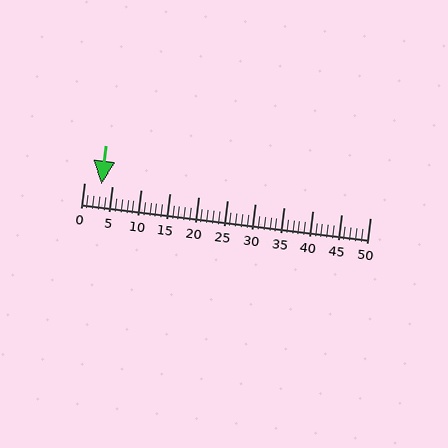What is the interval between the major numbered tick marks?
The major tick marks are spaced 5 units apart.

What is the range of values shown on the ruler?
The ruler shows values from 0 to 50.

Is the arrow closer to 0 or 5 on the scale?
The arrow is closer to 5.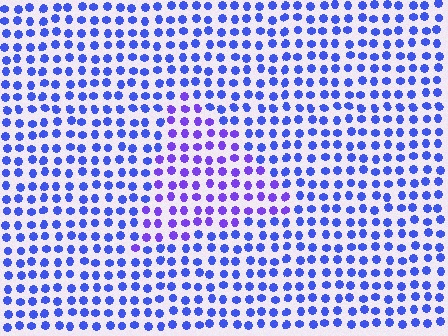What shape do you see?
I see a triangle.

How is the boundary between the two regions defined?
The boundary is defined purely by a slight shift in hue (about 29 degrees). Spacing, size, and orientation are identical on both sides.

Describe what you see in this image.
The image is filled with small blue elements in a uniform arrangement. A triangle-shaped region is visible where the elements are tinted to a slightly different hue, forming a subtle color boundary.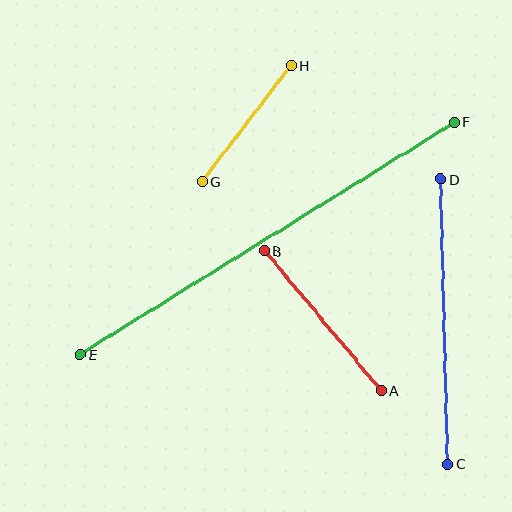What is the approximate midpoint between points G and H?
The midpoint is at approximately (246, 124) pixels.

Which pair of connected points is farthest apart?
Points E and F are farthest apart.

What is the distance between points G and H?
The distance is approximately 146 pixels.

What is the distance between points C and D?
The distance is approximately 285 pixels.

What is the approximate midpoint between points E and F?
The midpoint is at approximately (267, 238) pixels.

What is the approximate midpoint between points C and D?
The midpoint is at approximately (444, 322) pixels.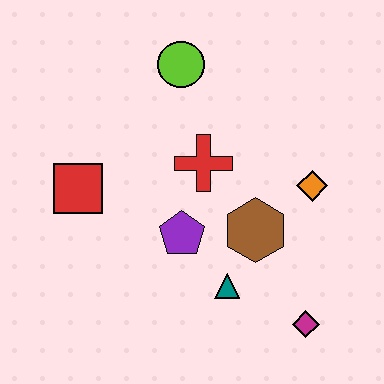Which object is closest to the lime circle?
The red cross is closest to the lime circle.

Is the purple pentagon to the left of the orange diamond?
Yes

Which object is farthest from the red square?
The magenta diamond is farthest from the red square.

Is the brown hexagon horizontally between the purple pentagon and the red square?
No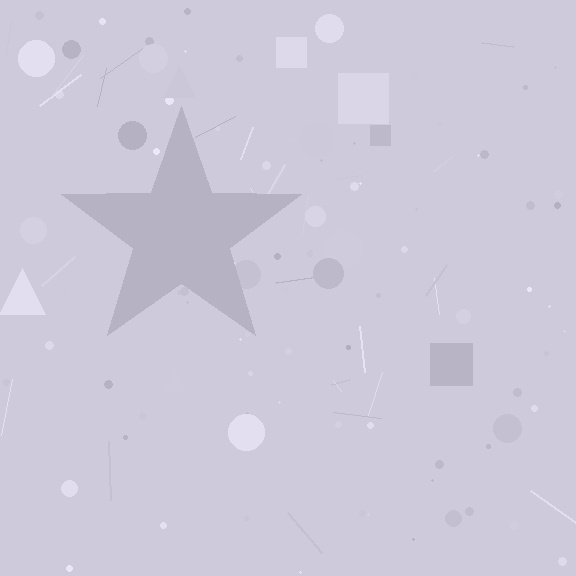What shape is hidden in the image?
A star is hidden in the image.